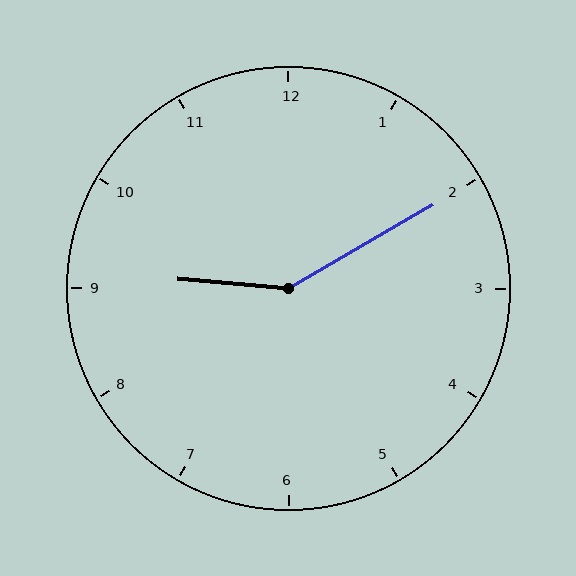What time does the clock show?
9:10.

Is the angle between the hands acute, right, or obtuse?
It is obtuse.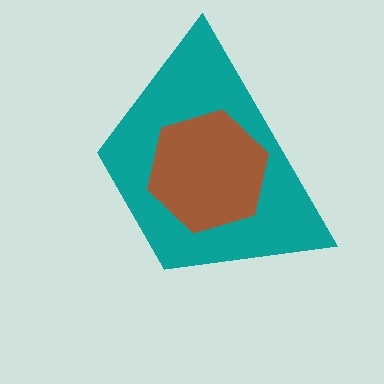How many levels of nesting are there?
2.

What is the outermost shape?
The teal trapezoid.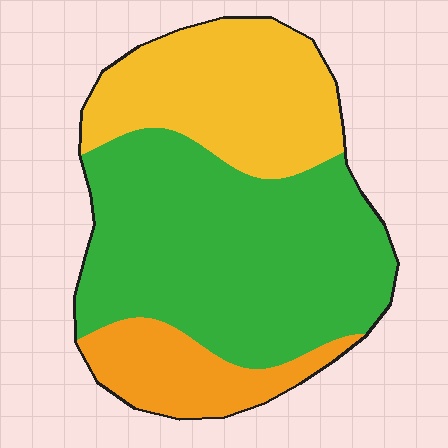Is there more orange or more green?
Green.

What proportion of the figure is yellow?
Yellow takes up about one third (1/3) of the figure.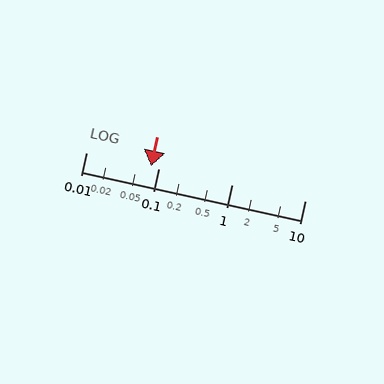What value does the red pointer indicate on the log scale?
The pointer indicates approximately 0.078.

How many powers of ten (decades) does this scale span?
The scale spans 3 decades, from 0.01 to 10.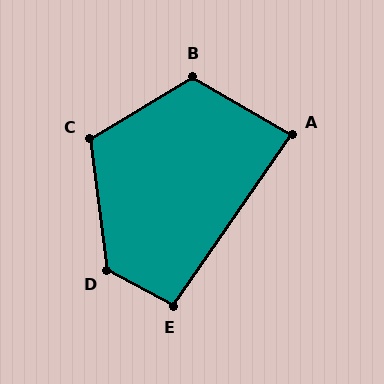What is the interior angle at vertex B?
Approximately 119 degrees (obtuse).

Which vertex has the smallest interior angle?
A, at approximately 86 degrees.